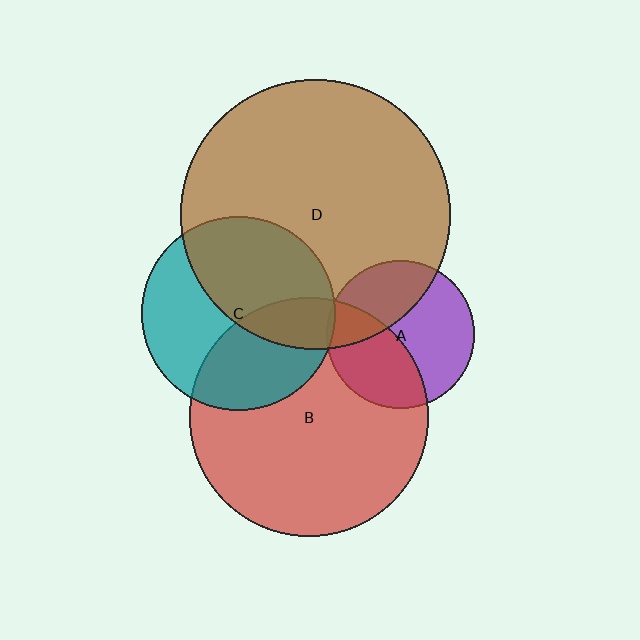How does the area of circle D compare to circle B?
Approximately 1.3 times.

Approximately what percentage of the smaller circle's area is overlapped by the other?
Approximately 35%.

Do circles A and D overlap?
Yes.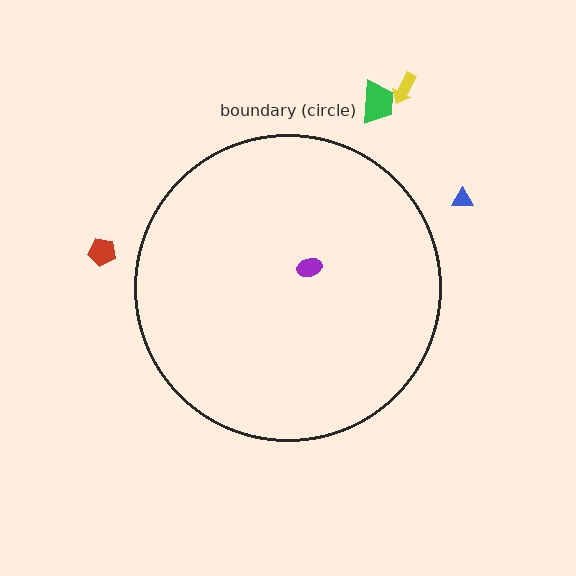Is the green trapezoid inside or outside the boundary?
Outside.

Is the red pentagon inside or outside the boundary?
Outside.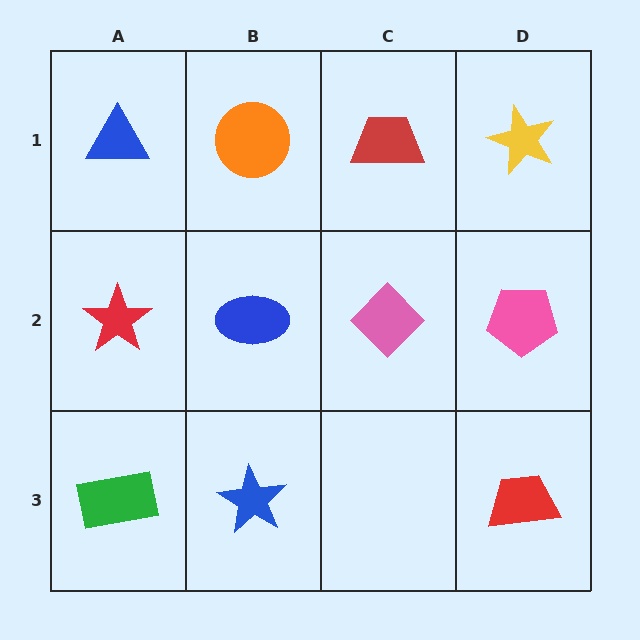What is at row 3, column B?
A blue star.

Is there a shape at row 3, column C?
No, that cell is empty.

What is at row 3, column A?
A green rectangle.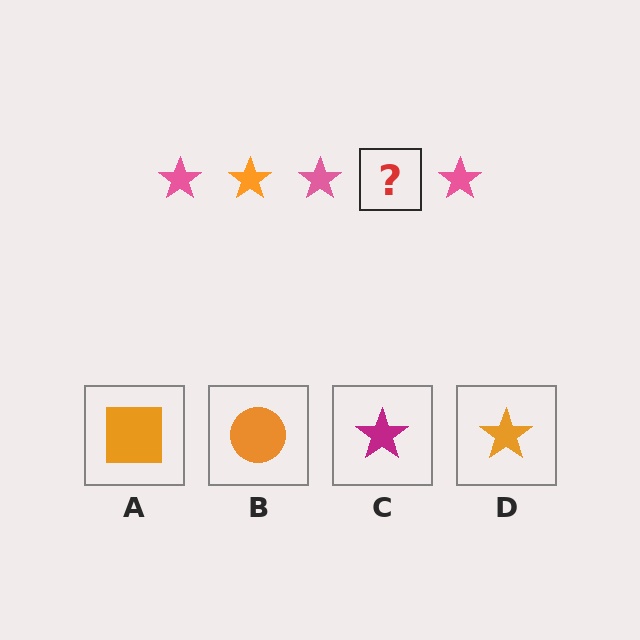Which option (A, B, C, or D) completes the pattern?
D.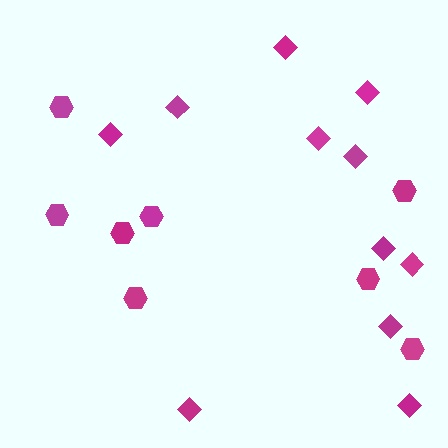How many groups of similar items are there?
There are 2 groups: one group of diamonds (11) and one group of hexagons (8).